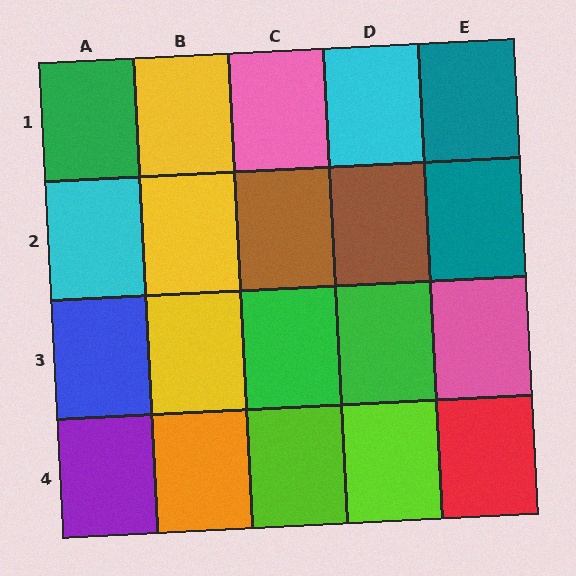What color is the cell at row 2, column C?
Brown.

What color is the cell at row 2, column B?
Yellow.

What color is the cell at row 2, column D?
Brown.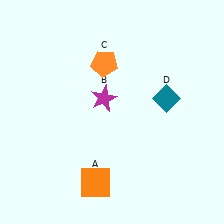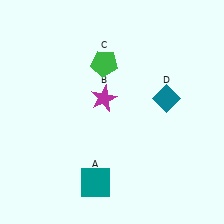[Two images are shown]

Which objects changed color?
A changed from orange to teal. C changed from orange to green.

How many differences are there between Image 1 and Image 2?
There are 2 differences between the two images.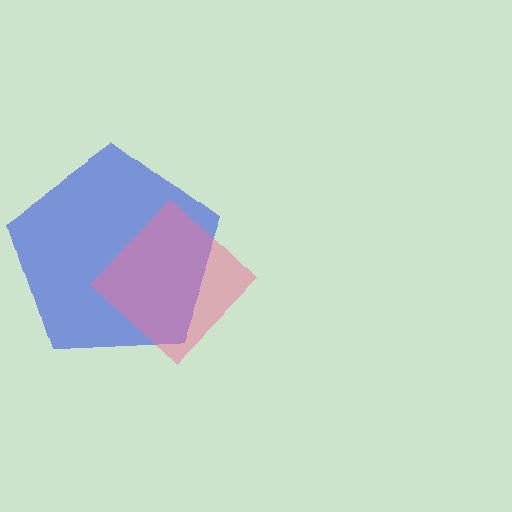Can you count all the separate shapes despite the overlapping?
Yes, there are 2 separate shapes.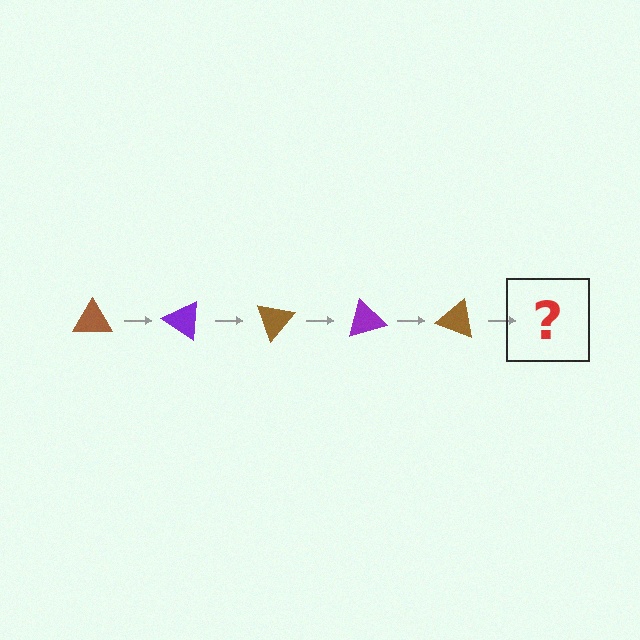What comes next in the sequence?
The next element should be a purple triangle, rotated 175 degrees from the start.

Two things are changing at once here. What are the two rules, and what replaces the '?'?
The two rules are that it rotates 35 degrees each step and the color cycles through brown and purple. The '?' should be a purple triangle, rotated 175 degrees from the start.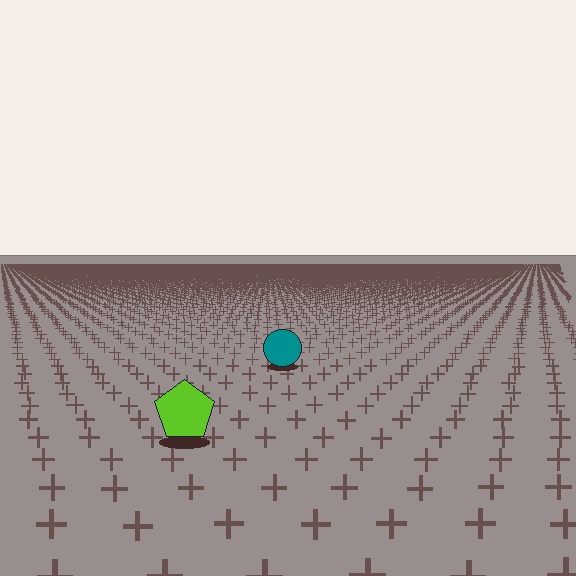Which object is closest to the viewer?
The lime pentagon is closest. The texture marks near it are larger and more spread out.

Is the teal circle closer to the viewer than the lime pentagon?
No. The lime pentagon is closer — you can tell from the texture gradient: the ground texture is coarser near it.